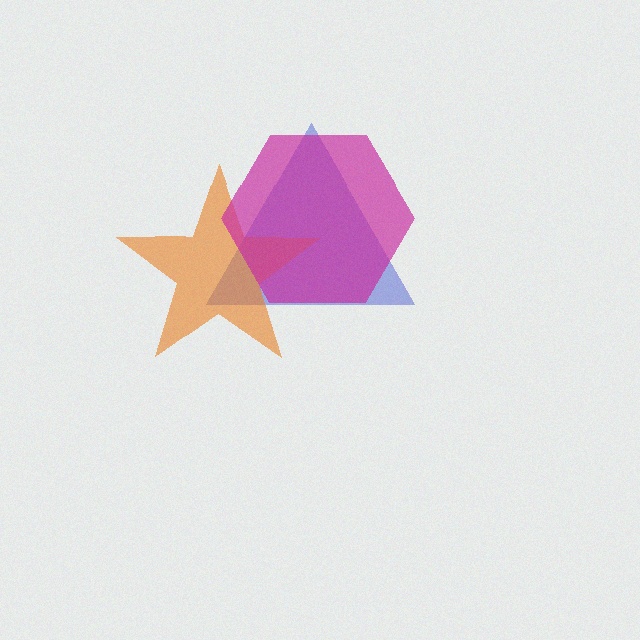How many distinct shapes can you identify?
There are 3 distinct shapes: a blue triangle, an orange star, a magenta hexagon.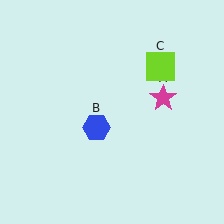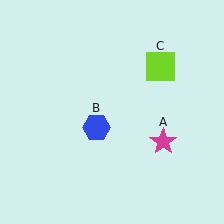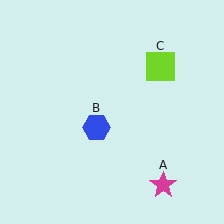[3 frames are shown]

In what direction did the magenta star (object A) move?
The magenta star (object A) moved down.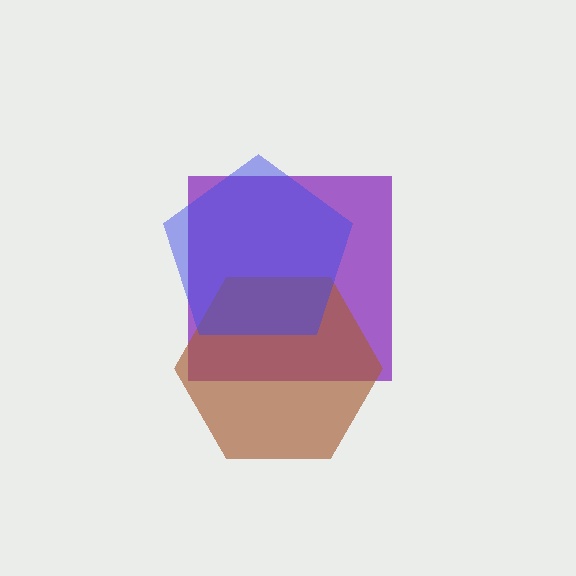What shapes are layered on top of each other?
The layered shapes are: a purple square, a brown hexagon, a blue pentagon.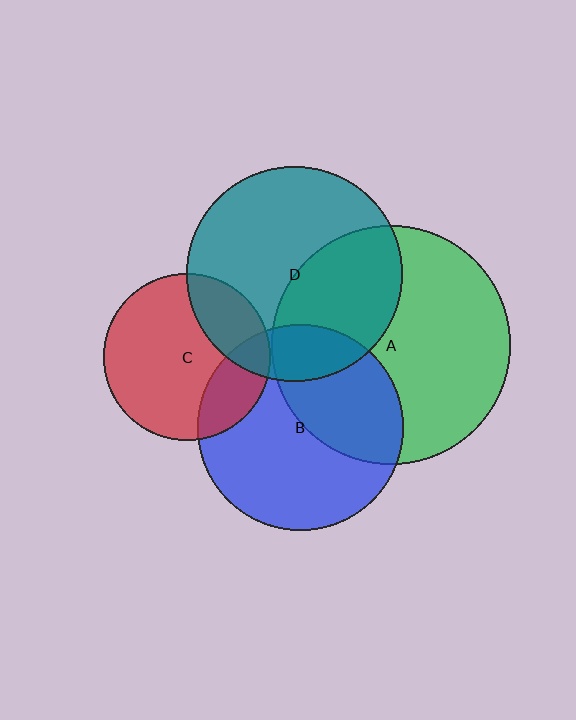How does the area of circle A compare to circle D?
Approximately 1.2 times.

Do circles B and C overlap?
Yes.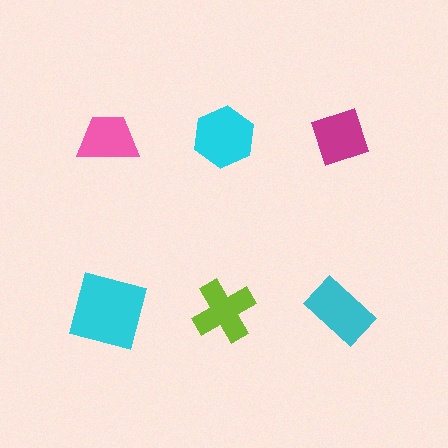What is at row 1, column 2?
A cyan hexagon.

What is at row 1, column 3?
A magenta diamond.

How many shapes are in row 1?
3 shapes.